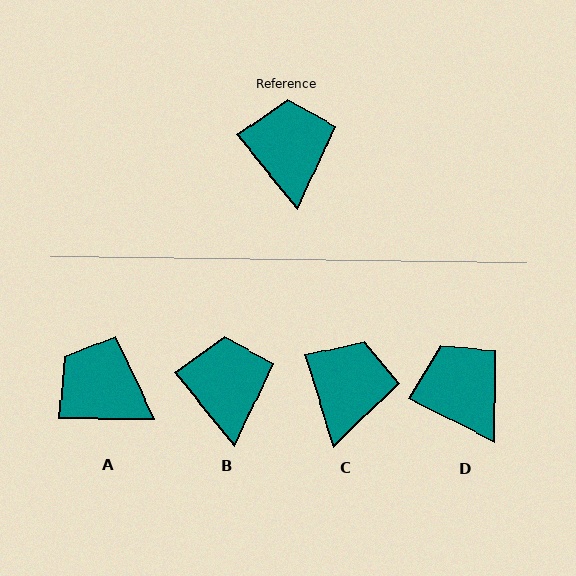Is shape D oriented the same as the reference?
No, it is off by about 24 degrees.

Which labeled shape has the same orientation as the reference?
B.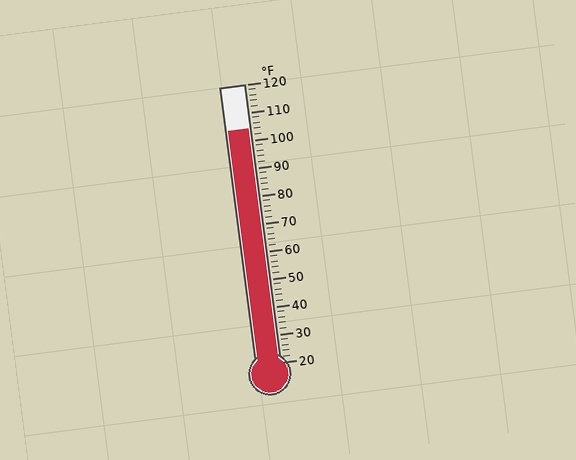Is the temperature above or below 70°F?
The temperature is above 70°F.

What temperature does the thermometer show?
The thermometer shows approximately 104°F.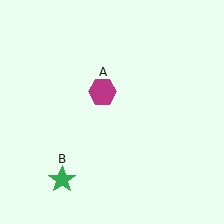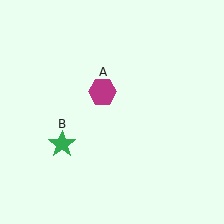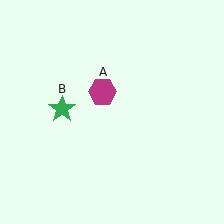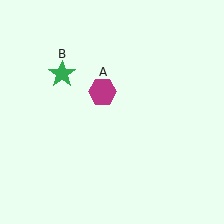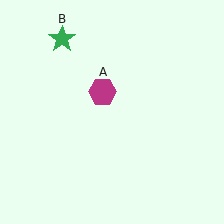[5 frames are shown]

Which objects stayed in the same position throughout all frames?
Magenta hexagon (object A) remained stationary.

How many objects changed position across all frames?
1 object changed position: green star (object B).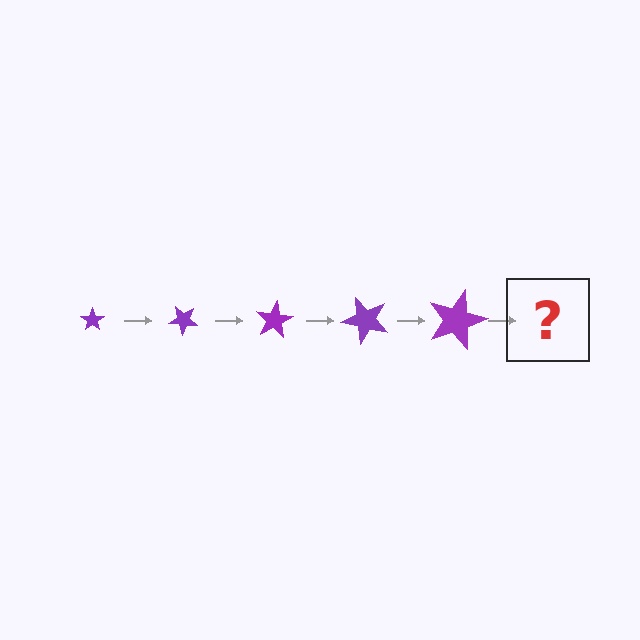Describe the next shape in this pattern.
It should be a star, larger than the previous one and rotated 200 degrees from the start.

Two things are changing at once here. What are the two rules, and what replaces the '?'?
The two rules are that the star grows larger each step and it rotates 40 degrees each step. The '?' should be a star, larger than the previous one and rotated 200 degrees from the start.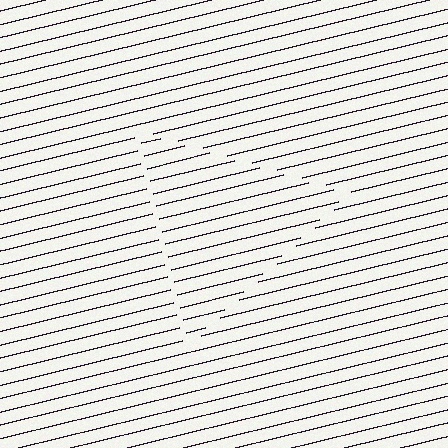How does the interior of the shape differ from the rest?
The interior of the shape contains the same grating, shifted by half a period — the contour is defined by the phase discontinuity where line-ends from the inner and outer gratings abut.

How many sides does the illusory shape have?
3 sides — the line-ends trace a triangle.